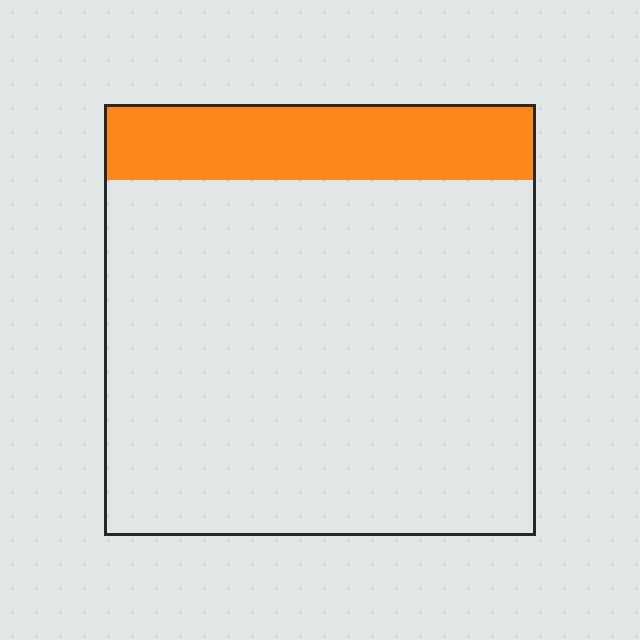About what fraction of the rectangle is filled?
About one sixth (1/6).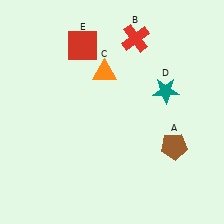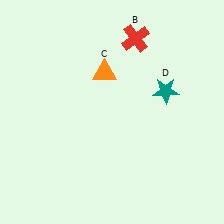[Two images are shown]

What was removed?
The red square (E), the brown pentagon (A) were removed in Image 2.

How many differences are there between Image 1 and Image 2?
There are 2 differences between the two images.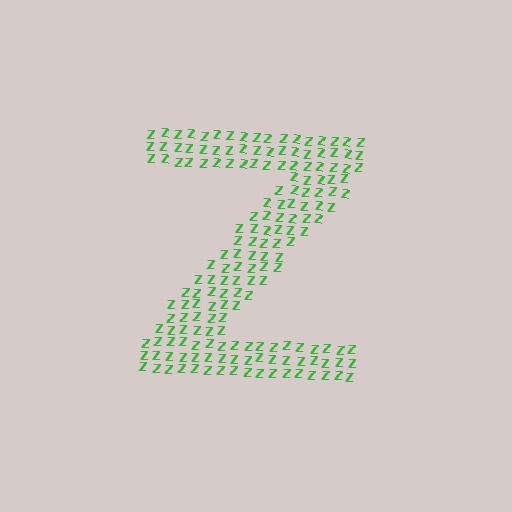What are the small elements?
The small elements are letter Z's.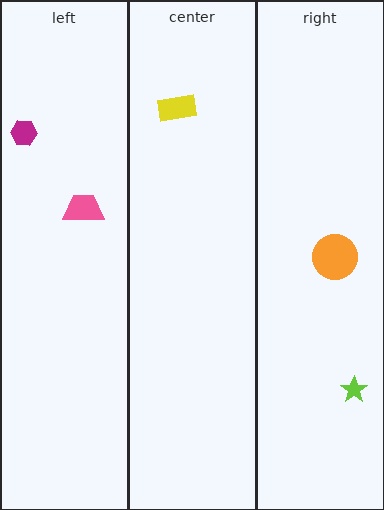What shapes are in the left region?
The pink trapezoid, the magenta hexagon.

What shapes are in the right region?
The orange circle, the lime star.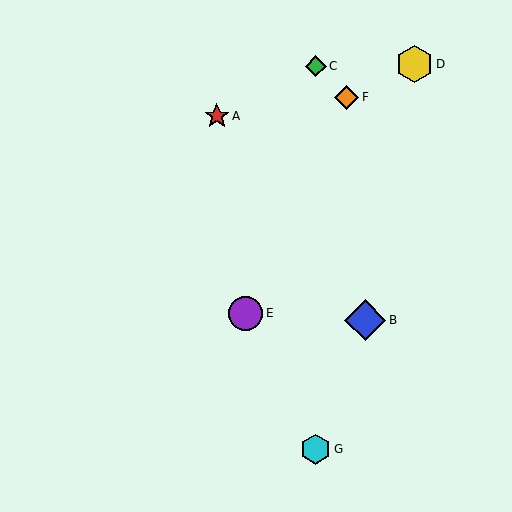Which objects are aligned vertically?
Objects C, G are aligned vertically.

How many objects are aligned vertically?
2 objects (C, G) are aligned vertically.